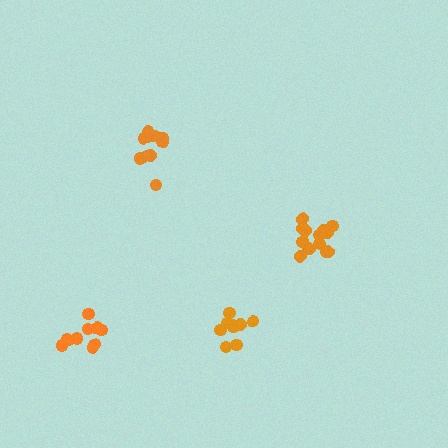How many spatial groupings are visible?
There are 4 spatial groupings.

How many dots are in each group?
Group 1: 12 dots, Group 2: 10 dots, Group 3: 13 dots, Group 4: 9 dots (44 total).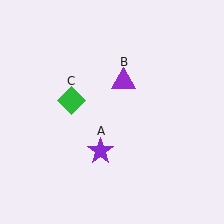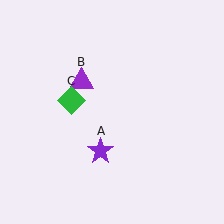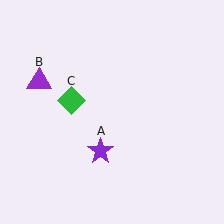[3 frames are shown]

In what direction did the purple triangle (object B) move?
The purple triangle (object B) moved left.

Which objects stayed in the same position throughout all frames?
Purple star (object A) and green diamond (object C) remained stationary.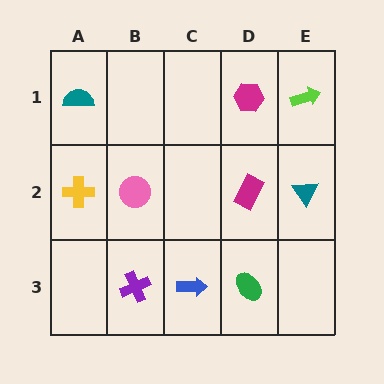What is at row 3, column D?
A green ellipse.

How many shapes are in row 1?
3 shapes.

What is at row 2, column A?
A yellow cross.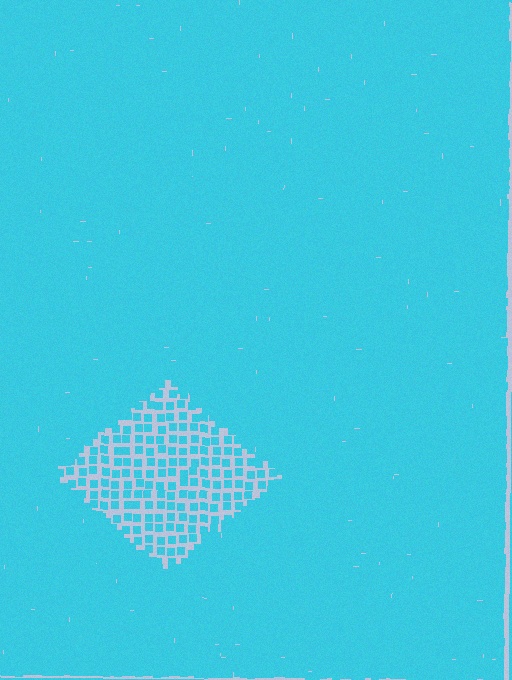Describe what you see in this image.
The image contains small cyan elements arranged at two different densities. A diamond-shaped region is visible where the elements are less densely packed than the surrounding area.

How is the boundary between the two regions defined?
The boundary is defined by a change in element density (approximately 2.9x ratio). All elements are the same color, size, and shape.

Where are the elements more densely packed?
The elements are more densely packed outside the diamond boundary.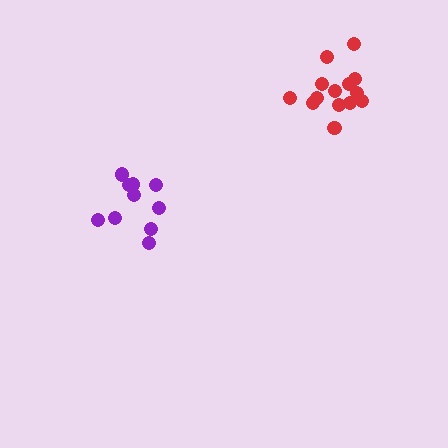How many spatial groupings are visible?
There are 2 spatial groupings.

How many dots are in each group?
Group 1: 10 dots, Group 2: 14 dots (24 total).